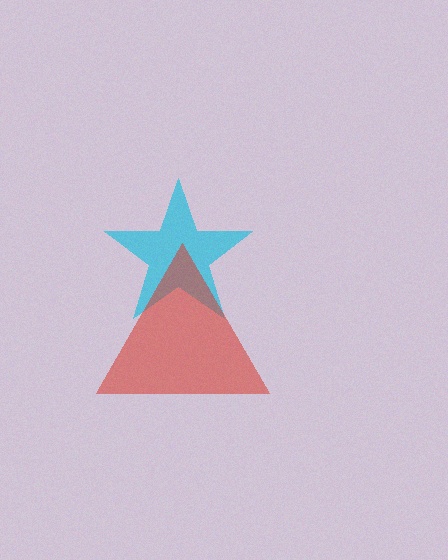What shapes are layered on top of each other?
The layered shapes are: a cyan star, a red triangle.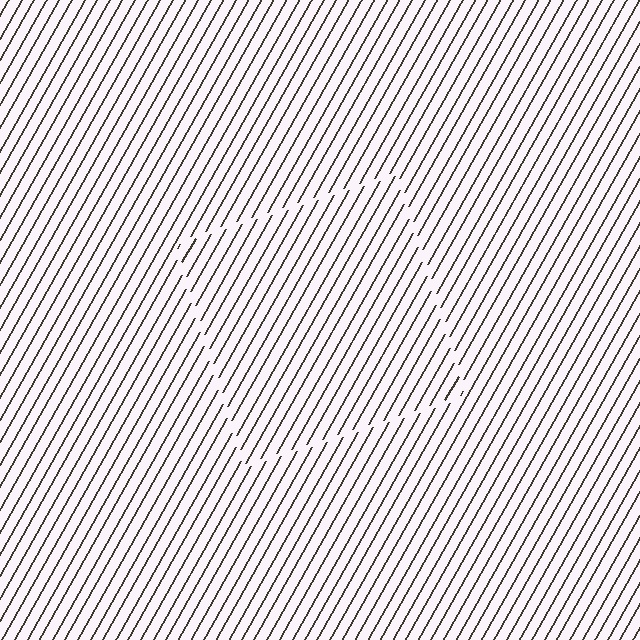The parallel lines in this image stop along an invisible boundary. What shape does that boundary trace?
An illusory square. The interior of the shape contains the same grating, shifted by half a period — the contour is defined by the phase discontinuity where line-ends from the inner and outer gratings abut.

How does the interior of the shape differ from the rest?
The interior of the shape contains the same grating, shifted by half a period — the contour is defined by the phase discontinuity where line-ends from the inner and outer gratings abut.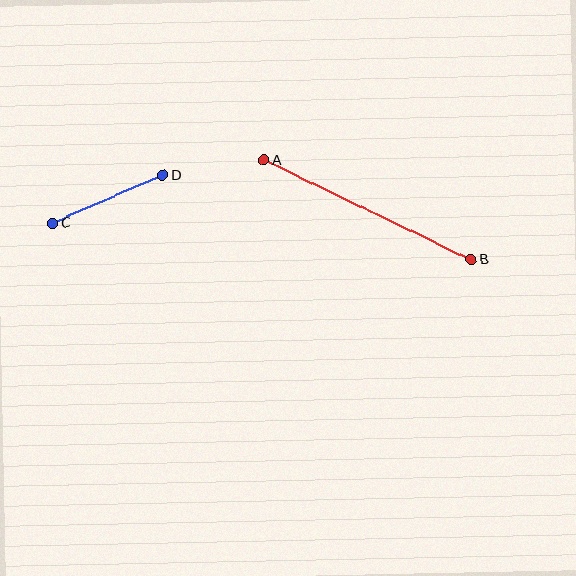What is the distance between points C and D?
The distance is approximately 120 pixels.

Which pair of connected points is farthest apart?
Points A and B are farthest apart.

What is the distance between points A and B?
The distance is approximately 230 pixels.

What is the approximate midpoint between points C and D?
The midpoint is at approximately (107, 199) pixels.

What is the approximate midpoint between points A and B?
The midpoint is at approximately (368, 210) pixels.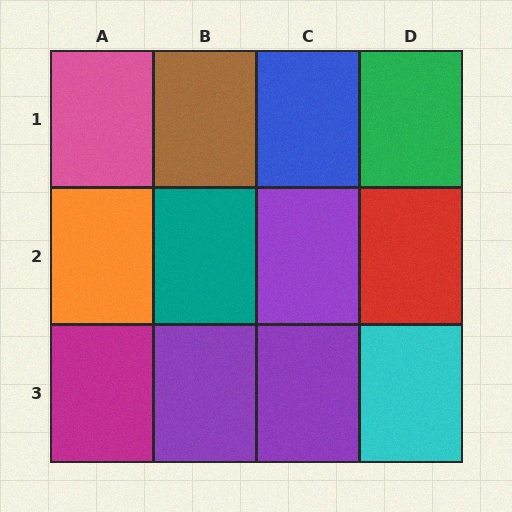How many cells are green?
1 cell is green.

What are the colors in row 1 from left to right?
Pink, brown, blue, green.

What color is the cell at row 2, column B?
Teal.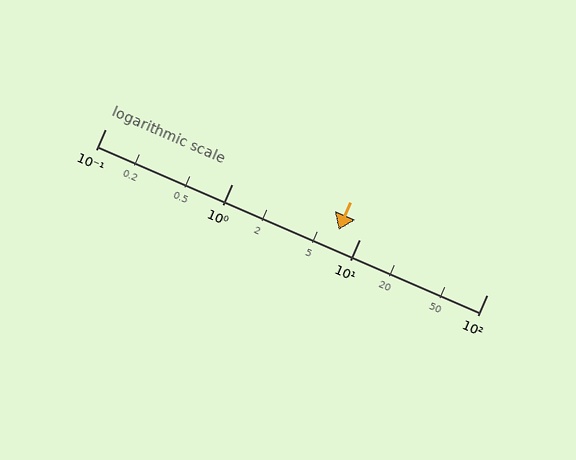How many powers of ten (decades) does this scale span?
The scale spans 3 decades, from 0.1 to 100.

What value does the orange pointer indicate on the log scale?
The pointer indicates approximately 6.9.